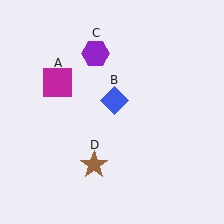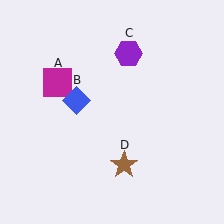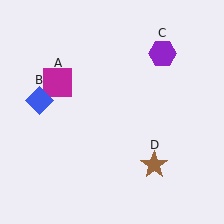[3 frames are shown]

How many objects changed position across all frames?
3 objects changed position: blue diamond (object B), purple hexagon (object C), brown star (object D).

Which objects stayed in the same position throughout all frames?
Magenta square (object A) remained stationary.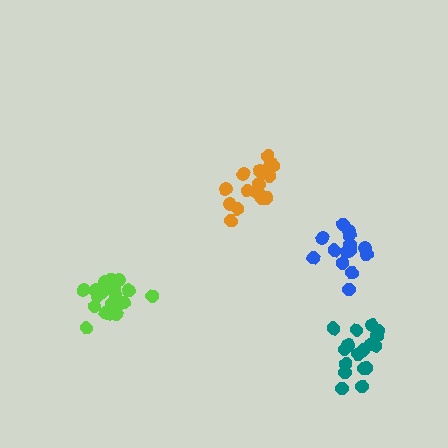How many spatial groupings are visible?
There are 4 spatial groupings.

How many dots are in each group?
Group 1: 17 dots, Group 2: 20 dots, Group 3: 14 dots, Group 4: 18 dots (69 total).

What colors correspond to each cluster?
The clusters are colored: orange, lime, blue, teal.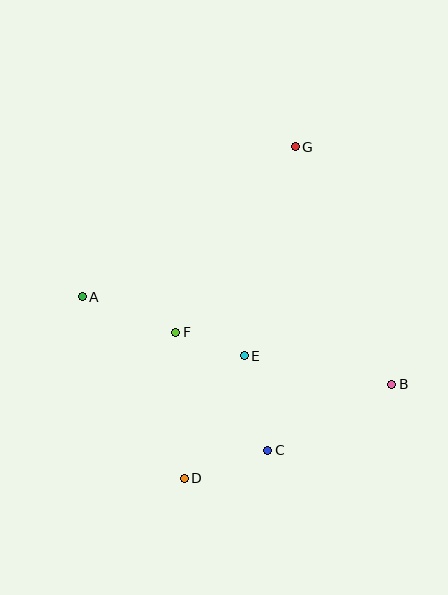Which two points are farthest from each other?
Points D and G are farthest from each other.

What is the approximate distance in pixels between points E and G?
The distance between E and G is approximately 215 pixels.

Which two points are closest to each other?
Points E and F are closest to each other.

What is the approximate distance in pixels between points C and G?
The distance between C and G is approximately 305 pixels.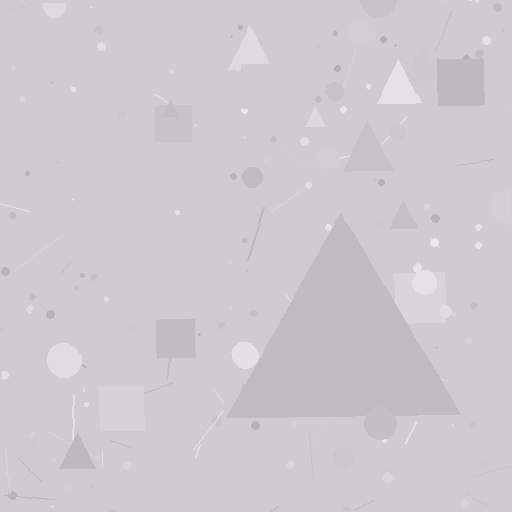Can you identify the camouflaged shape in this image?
The camouflaged shape is a triangle.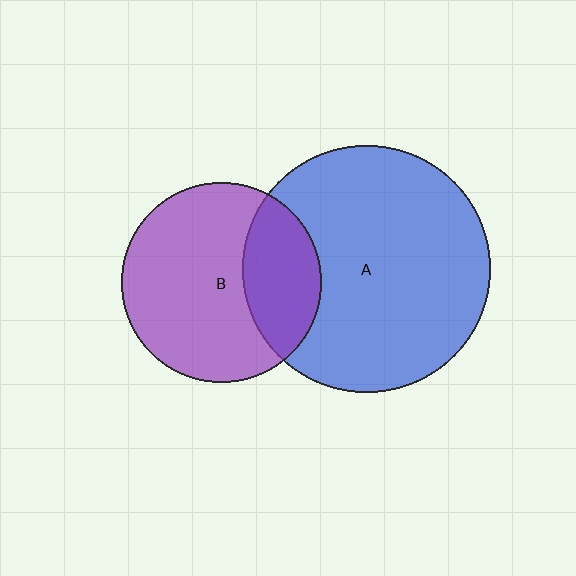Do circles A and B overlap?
Yes.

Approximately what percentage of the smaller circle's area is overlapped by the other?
Approximately 30%.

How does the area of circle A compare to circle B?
Approximately 1.5 times.